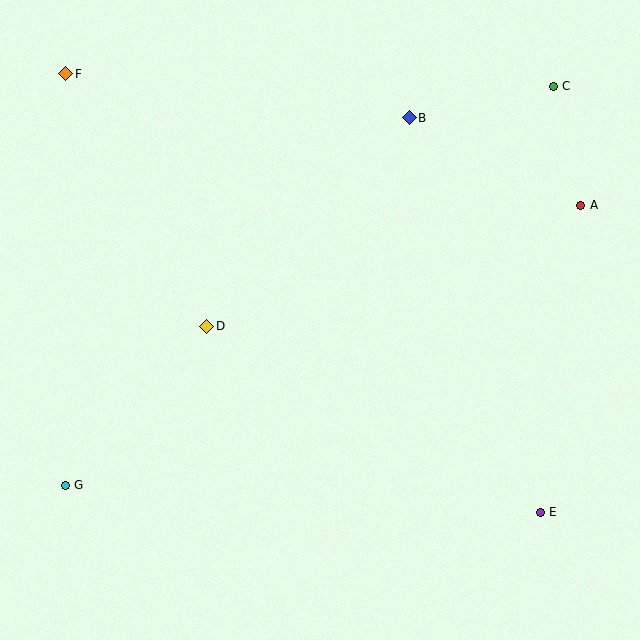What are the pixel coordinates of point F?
Point F is at (66, 74).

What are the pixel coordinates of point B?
Point B is at (409, 118).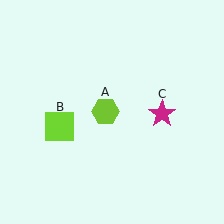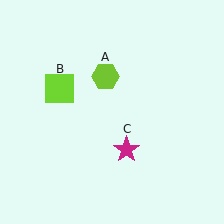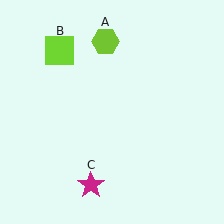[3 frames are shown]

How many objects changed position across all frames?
3 objects changed position: lime hexagon (object A), lime square (object B), magenta star (object C).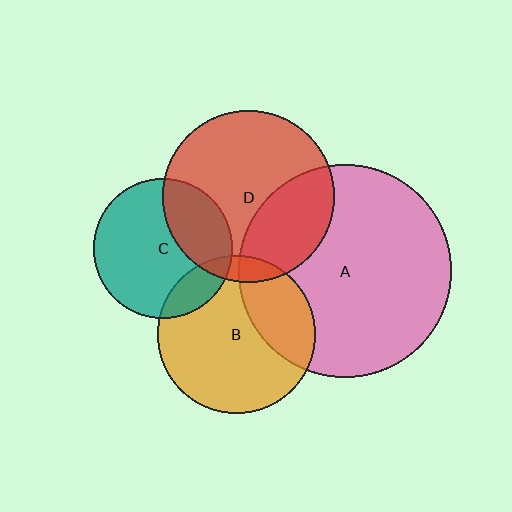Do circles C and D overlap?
Yes.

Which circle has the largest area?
Circle A (pink).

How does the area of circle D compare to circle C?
Approximately 1.5 times.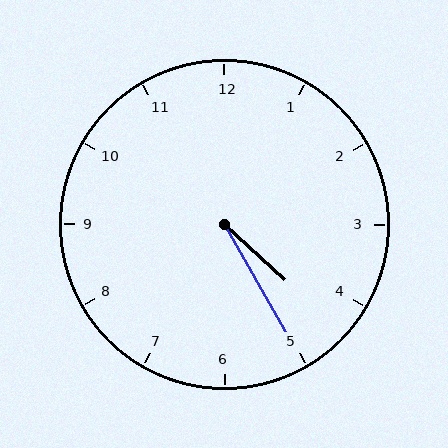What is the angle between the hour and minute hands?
Approximately 18 degrees.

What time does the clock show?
4:25.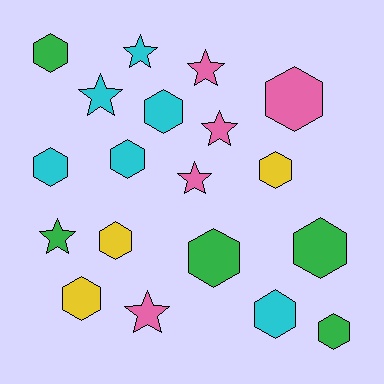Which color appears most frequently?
Cyan, with 6 objects.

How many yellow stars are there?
There are no yellow stars.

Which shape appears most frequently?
Hexagon, with 12 objects.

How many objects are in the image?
There are 19 objects.